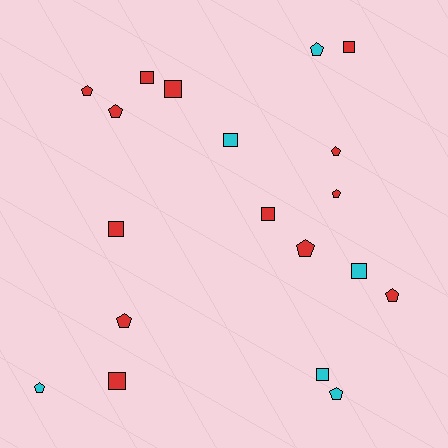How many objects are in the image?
There are 19 objects.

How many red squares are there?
There are 6 red squares.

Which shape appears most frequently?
Pentagon, with 10 objects.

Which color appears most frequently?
Red, with 13 objects.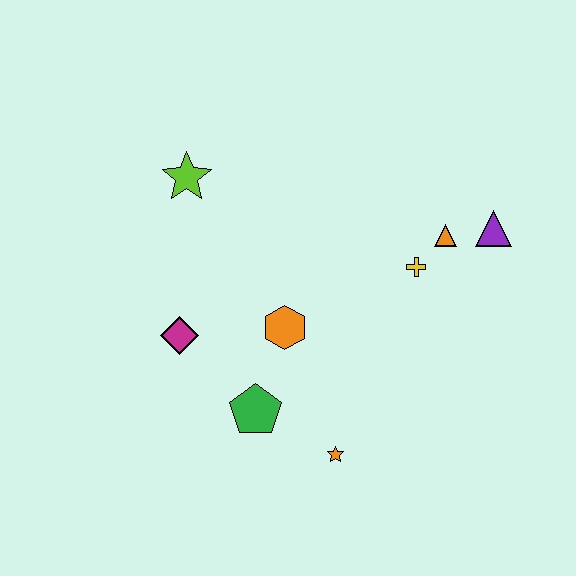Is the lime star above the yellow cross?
Yes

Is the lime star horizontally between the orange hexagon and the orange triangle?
No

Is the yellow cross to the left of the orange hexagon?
No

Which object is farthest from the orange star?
The lime star is farthest from the orange star.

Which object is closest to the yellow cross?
The orange triangle is closest to the yellow cross.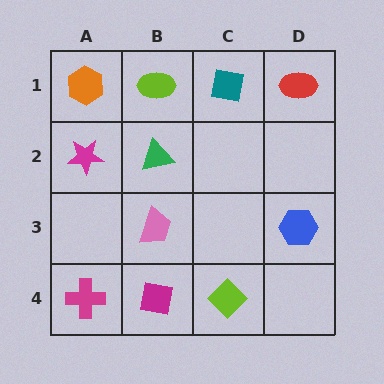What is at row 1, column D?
A red ellipse.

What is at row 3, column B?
A pink trapezoid.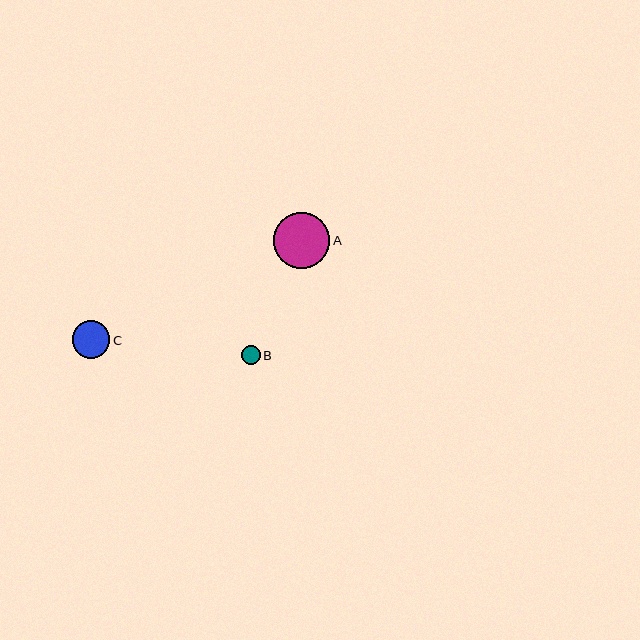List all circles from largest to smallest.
From largest to smallest: A, C, B.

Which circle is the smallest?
Circle B is the smallest with a size of approximately 19 pixels.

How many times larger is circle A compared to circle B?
Circle A is approximately 3.0 times the size of circle B.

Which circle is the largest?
Circle A is the largest with a size of approximately 57 pixels.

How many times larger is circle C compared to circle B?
Circle C is approximately 2.0 times the size of circle B.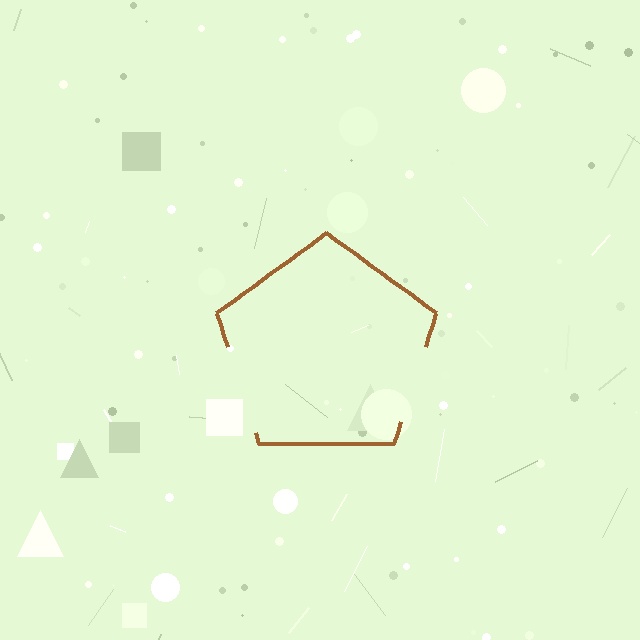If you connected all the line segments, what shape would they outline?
They would outline a pentagon.